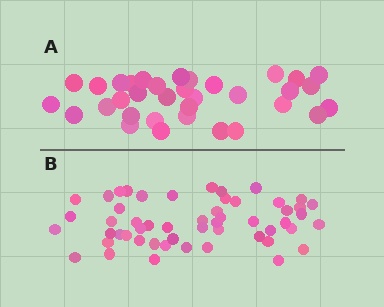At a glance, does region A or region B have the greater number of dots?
Region B (the bottom region) has more dots.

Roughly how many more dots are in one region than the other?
Region B has approximately 20 more dots than region A.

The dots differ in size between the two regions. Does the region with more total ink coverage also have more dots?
No. Region A has more total ink coverage because its dots are larger, but region B actually contains more individual dots. Total area can be misleading — the number of items is what matters here.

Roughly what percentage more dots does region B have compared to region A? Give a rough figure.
About 55% more.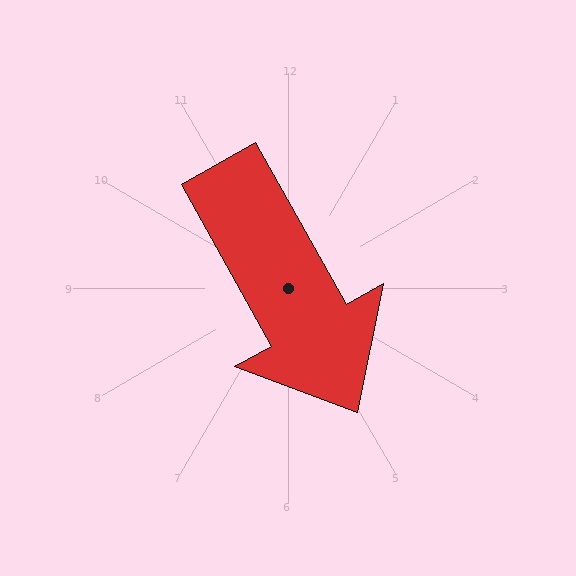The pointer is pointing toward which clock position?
Roughly 5 o'clock.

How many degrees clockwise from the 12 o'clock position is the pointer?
Approximately 151 degrees.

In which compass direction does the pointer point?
Southeast.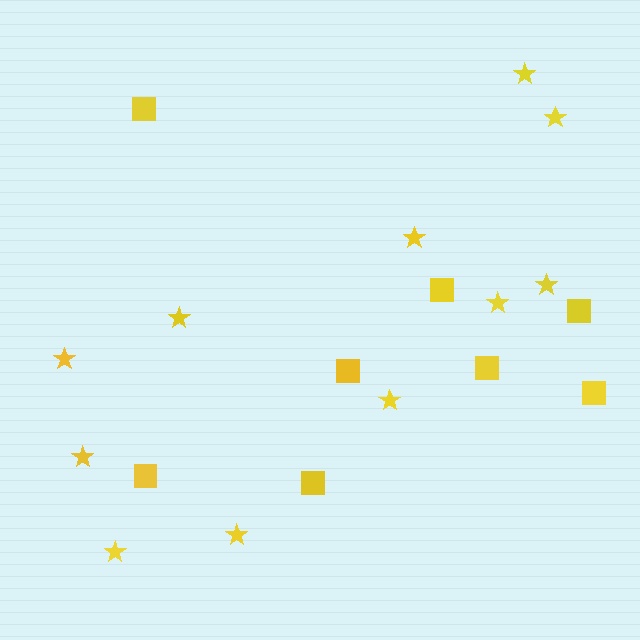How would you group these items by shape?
There are 2 groups: one group of squares (8) and one group of stars (11).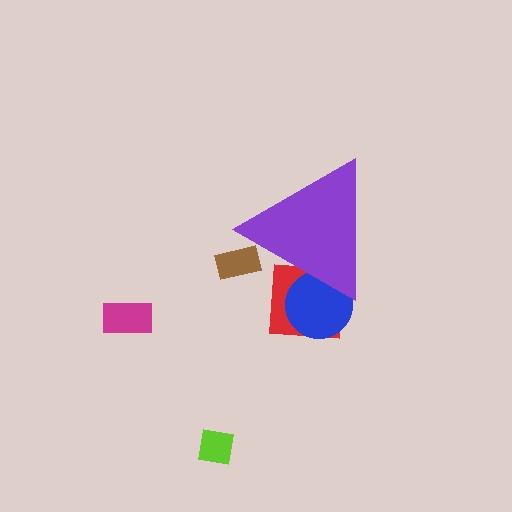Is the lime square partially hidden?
No, the lime square is fully visible.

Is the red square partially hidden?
Yes, the red square is partially hidden behind the purple triangle.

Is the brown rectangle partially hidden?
Yes, the brown rectangle is partially hidden behind the purple triangle.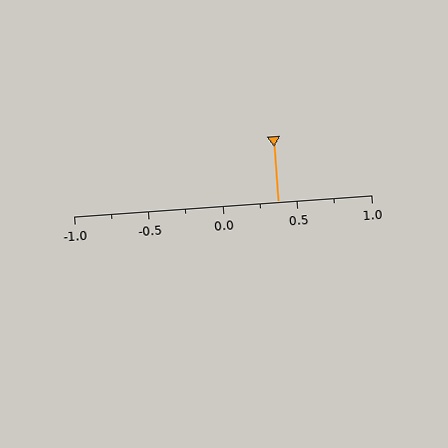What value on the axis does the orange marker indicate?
The marker indicates approximately 0.38.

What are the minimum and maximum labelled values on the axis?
The axis runs from -1.0 to 1.0.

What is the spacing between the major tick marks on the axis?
The major ticks are spaced 0.5 apart.